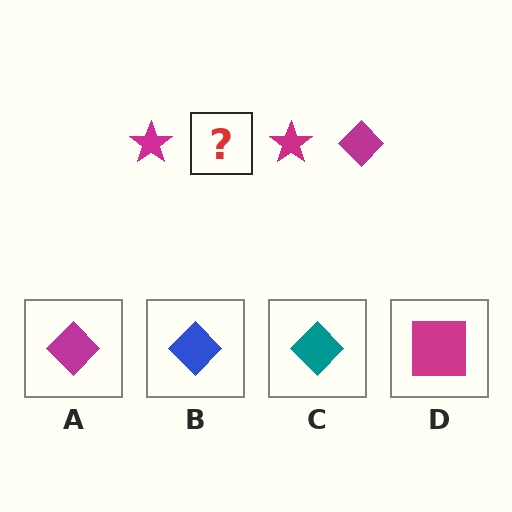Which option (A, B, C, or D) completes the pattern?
A.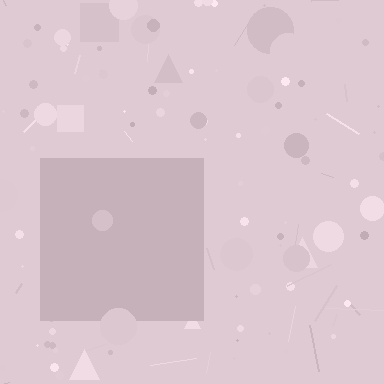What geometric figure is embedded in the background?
A square is embedded in the background.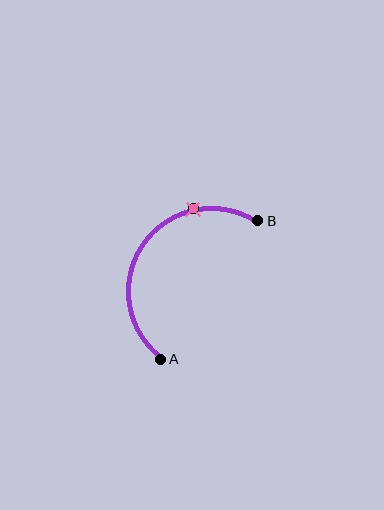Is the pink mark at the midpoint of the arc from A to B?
No. The pink mark lies on the arc but is closer to endpoint B. The arc midpoint would be at the point on the curve equidistant along the arc from both A and B.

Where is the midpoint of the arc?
The arc midpoint is the point on the curve farthest from the straight line joining A and B. It sits above and to the left of that line.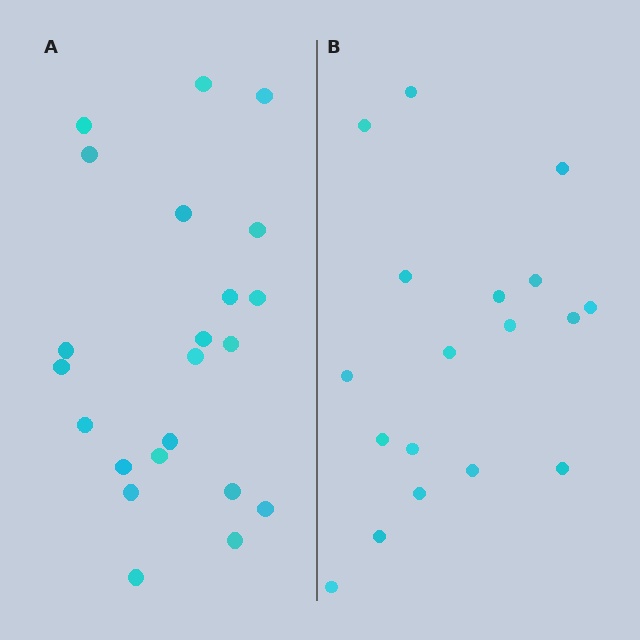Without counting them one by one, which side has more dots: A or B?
Region A (the left region) has more dots.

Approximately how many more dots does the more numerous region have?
Region A has about 4 more dots than region B.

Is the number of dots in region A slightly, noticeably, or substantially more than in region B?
Region A has only slightly more — the two regions are fairly close. The ratio is roughly 1.2 to 1.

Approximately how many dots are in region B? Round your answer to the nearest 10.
About 20 dots. (The exact count is 18, which rounds to 20.)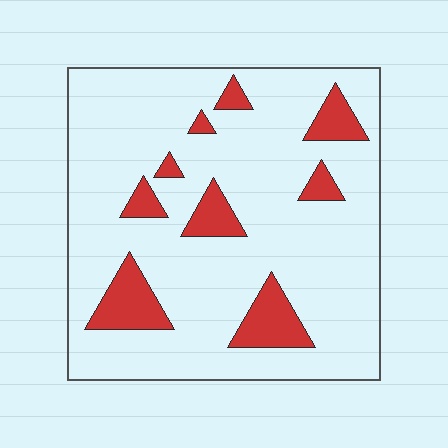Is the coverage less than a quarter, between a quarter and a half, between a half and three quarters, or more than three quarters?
Less than a quarter.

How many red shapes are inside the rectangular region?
9.